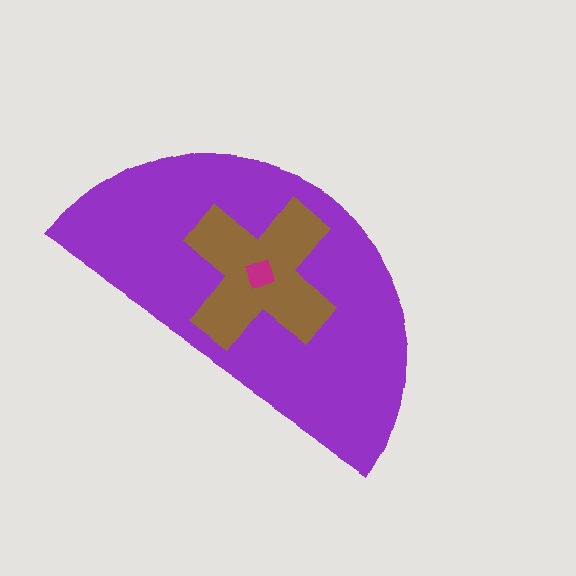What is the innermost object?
The magenta diamond.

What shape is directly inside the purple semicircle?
The brown cross.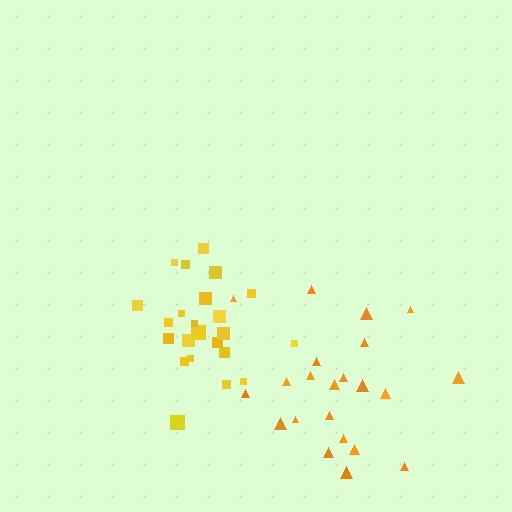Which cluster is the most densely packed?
Yellow.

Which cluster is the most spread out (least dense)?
Orange.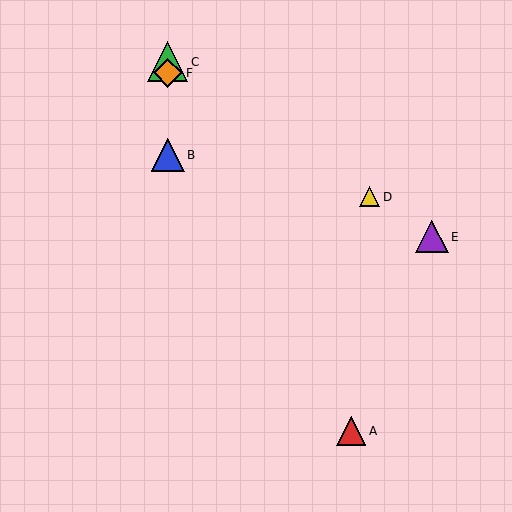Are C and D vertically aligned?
No, C is at x≈168 and D is at x≈370.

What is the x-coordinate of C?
Object C is at x≈168.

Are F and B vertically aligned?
Yes, both are at x≈168.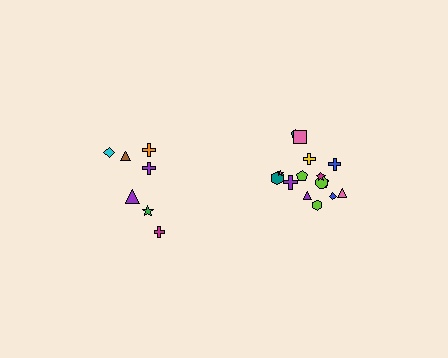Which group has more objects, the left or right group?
The right group.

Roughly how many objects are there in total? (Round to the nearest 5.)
Roughly 20 objects in total.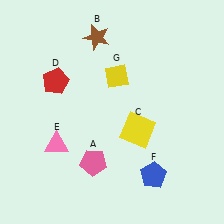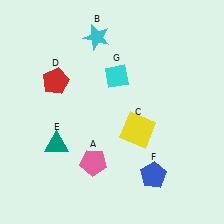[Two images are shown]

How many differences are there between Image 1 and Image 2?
There are 3 differences between the two images.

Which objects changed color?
B changed from brown to cyan. E changed from pink to teal. G changed from yellow to cyan.